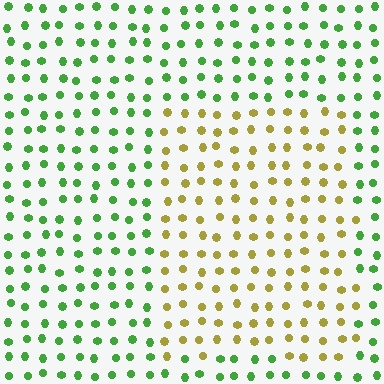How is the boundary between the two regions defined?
The boundary is defined purely by a slight shift in hue (about 61 degrees). Spacing, size, and orientation are identical on both sides.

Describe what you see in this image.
The image is filled with small green elements in a uniform arrangement. A rectangle-shaped region is visible where the elements are tinted to a slightly different hue, forming a subtle color boundary.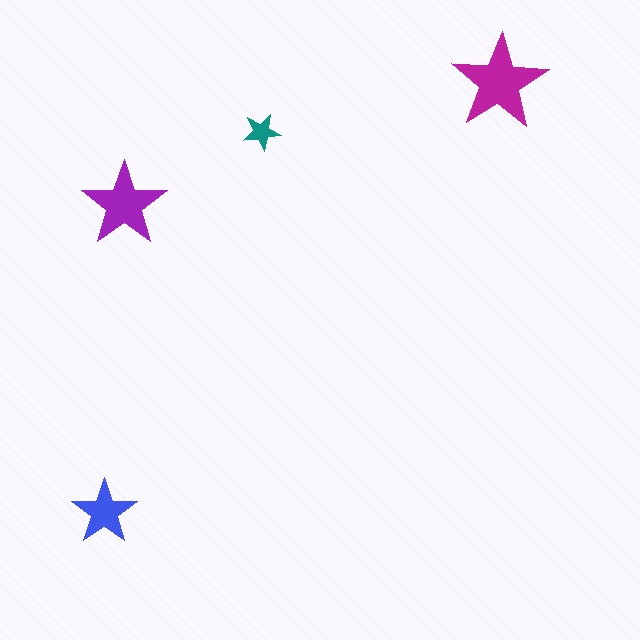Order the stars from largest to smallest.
the magenta one, the purple one, the blue one, the teal one.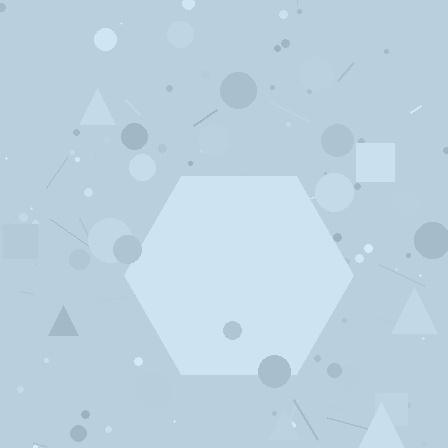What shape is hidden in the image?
A hexagon is hidden in the image.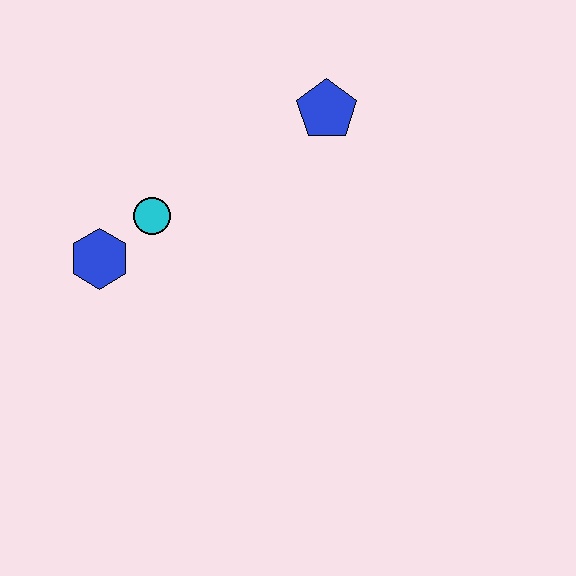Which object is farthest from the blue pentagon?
The blue hexagon is farthest from the blue pentagon.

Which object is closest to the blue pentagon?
The cyan circle is closest to the blue pentagon.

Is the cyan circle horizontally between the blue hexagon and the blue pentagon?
Yes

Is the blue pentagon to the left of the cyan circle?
No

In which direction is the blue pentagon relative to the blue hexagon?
The blue pentagon is to the right of the blue hexagon.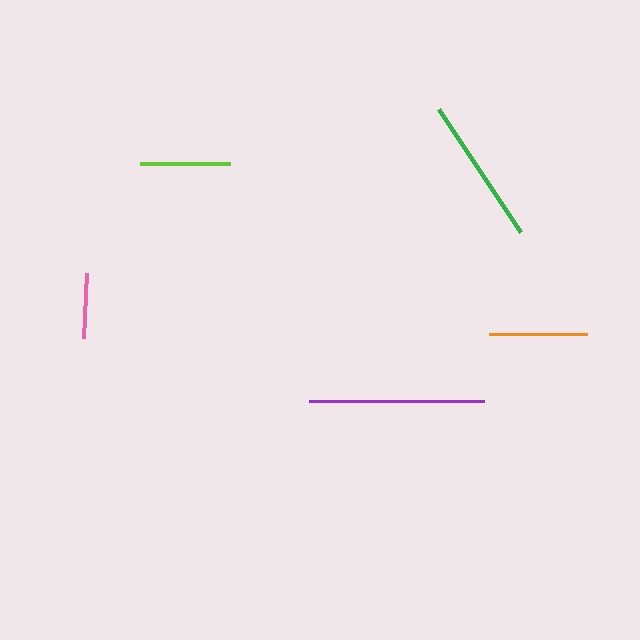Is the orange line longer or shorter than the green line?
The green line is longer than the orange line.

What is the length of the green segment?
The green segment is approximately 148 pixels long.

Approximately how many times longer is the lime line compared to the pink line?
The lime line is approximately 1.4 times the length of the pink line.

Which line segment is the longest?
The purple line is the longest at approximately 175 pixels.